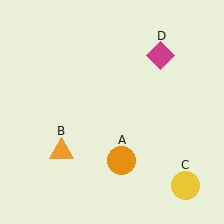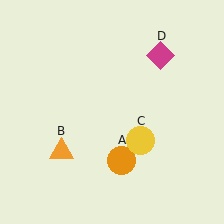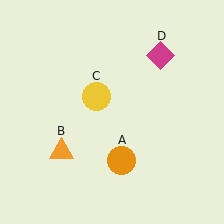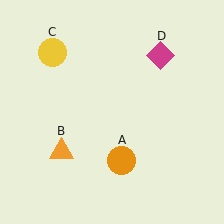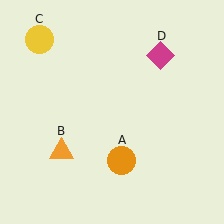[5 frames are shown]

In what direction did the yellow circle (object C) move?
The yellow circle (object C) moved up and to the left.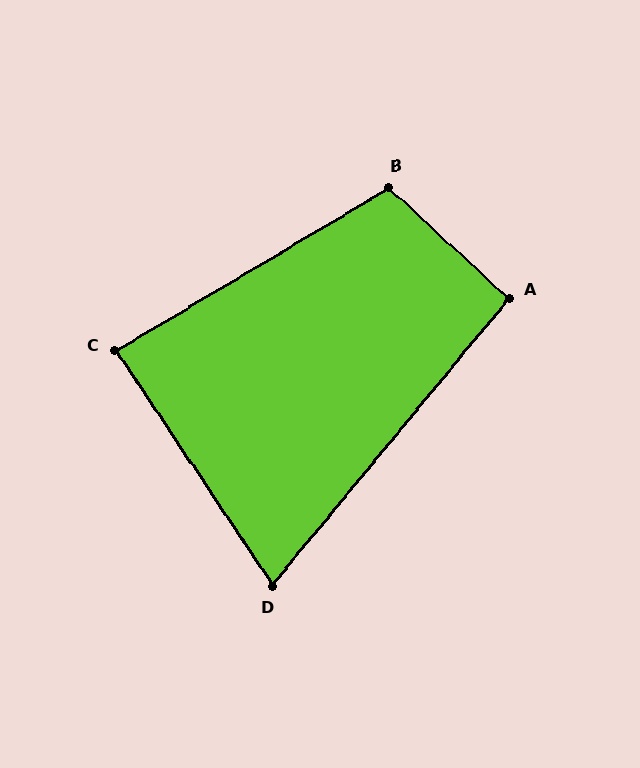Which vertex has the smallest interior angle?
D, at approximately 73 degrees.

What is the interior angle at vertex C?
Approximately 87 degrees (approximately right).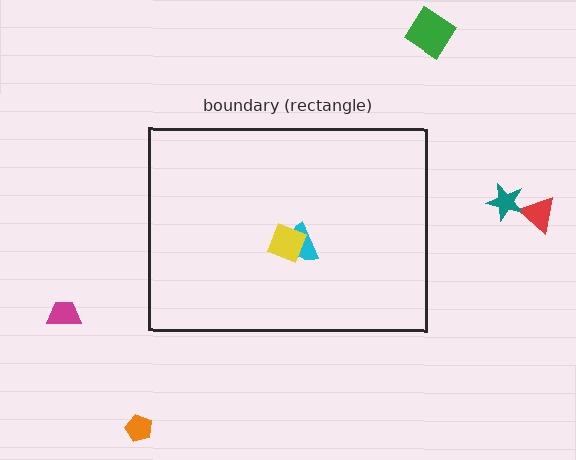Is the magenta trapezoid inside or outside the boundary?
Outside.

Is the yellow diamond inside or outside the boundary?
Inside.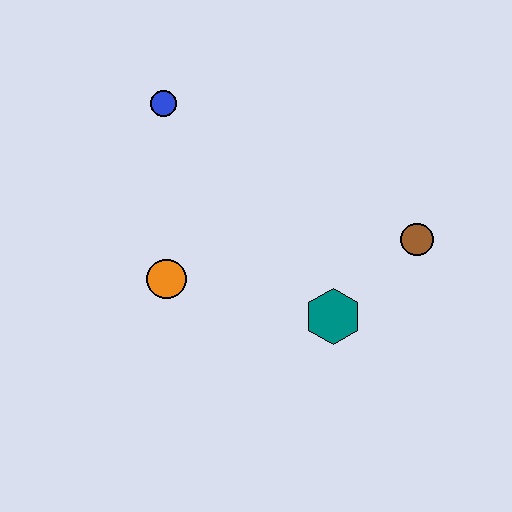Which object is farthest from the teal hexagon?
The blue circle is farthest from the teal hexagon.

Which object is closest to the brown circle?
The teal hexagon is closest to the brown circle.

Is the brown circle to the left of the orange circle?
No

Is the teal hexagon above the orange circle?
No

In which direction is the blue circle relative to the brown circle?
The blue circle is to the left of the brown circle.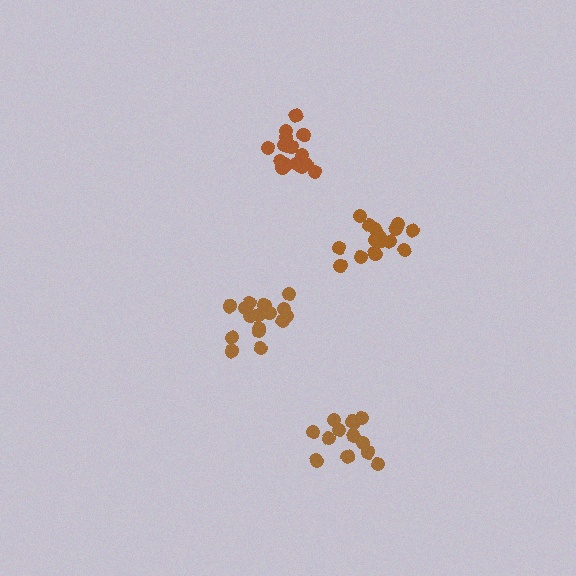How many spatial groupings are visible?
There are 4 spatial groupings.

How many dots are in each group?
Group 1: 16 dots, Group 2: 15 dots, Group 3: 16 dots, Group 4: 13 dots (60 total).